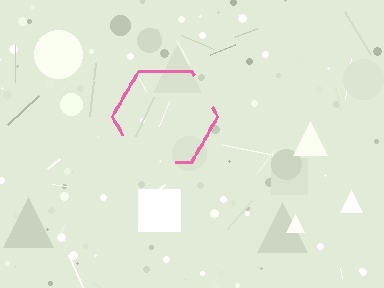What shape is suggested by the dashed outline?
The dashed outline suggests a hexagon.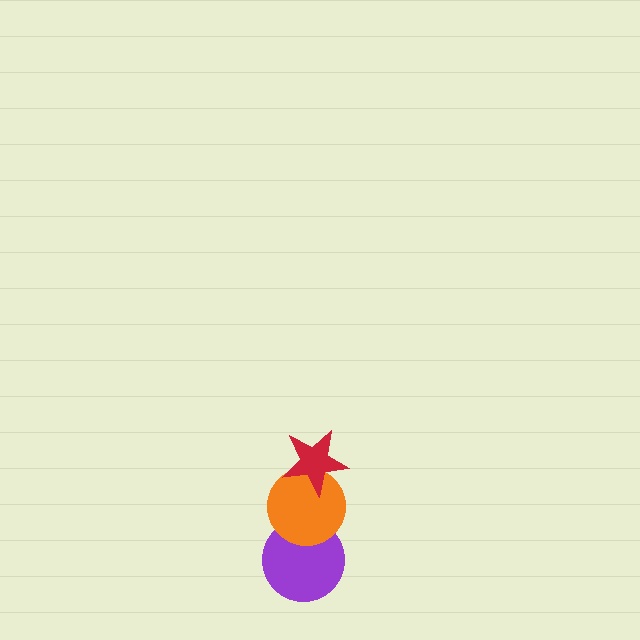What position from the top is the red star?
The red star is 1st from the top.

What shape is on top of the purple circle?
The orange circle is on top of the purple circle.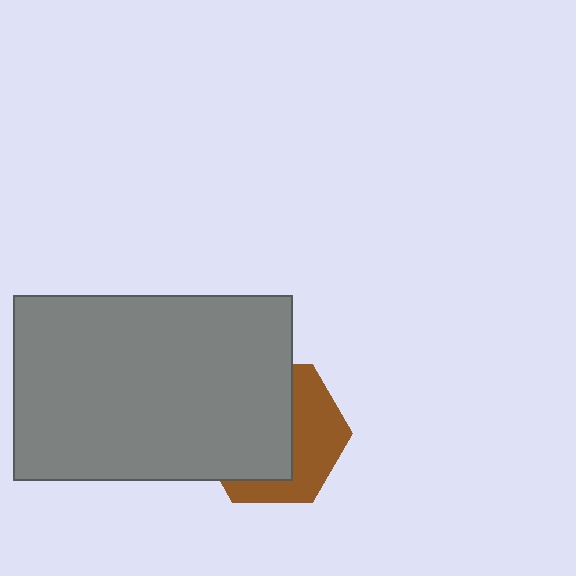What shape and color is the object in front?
The object in front is a gray rectangle.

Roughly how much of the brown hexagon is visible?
A small part of it is visible (roughly 41%).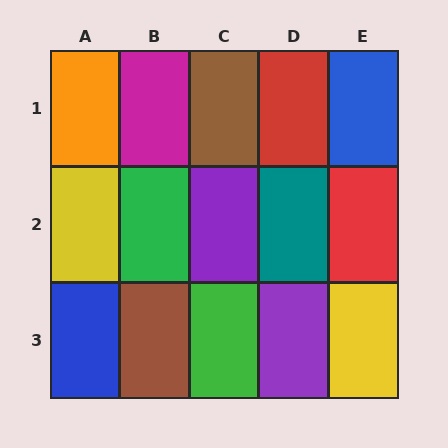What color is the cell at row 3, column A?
Blue.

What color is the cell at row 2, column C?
Purple.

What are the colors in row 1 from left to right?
Orange, magenta, brown, red, blue.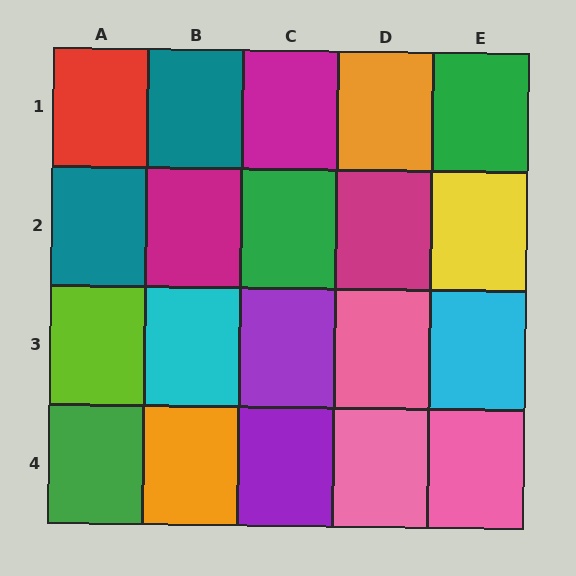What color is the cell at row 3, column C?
Purple.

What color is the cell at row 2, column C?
Green.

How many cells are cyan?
2 cells are cyan.